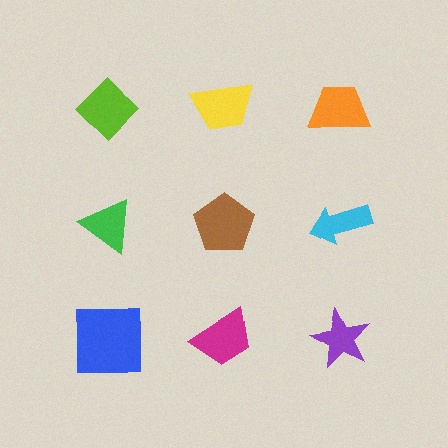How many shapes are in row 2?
3 shapes.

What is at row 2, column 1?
A green triangle.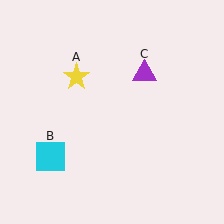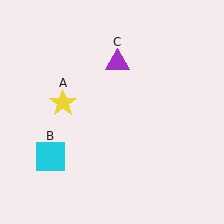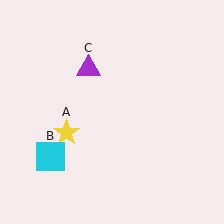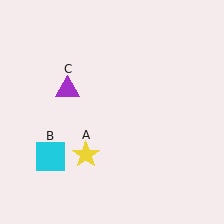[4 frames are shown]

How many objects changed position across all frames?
2 objects changed position: yellow star (object A), purple triangle (object C).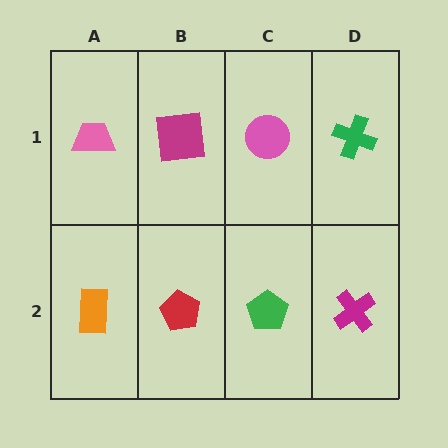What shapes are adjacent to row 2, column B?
A magenta square (row 1, column B), an orange rectangle (row 2, column A), a green pentagon (row 2, column C).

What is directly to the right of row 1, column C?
A green cross.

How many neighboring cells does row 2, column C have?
3.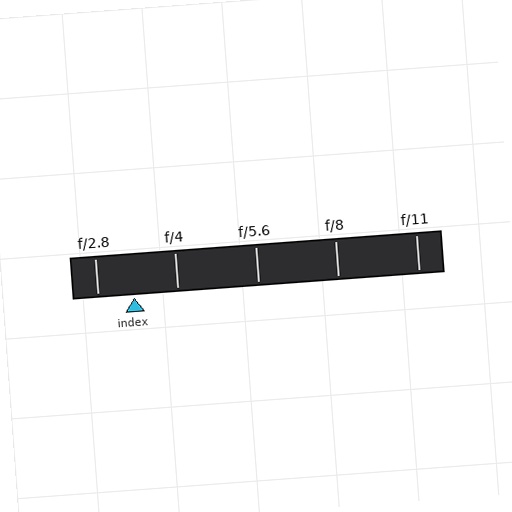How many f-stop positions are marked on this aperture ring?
There are 5 f-stop positions marked.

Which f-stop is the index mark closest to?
The index mark is closest to f/2.8.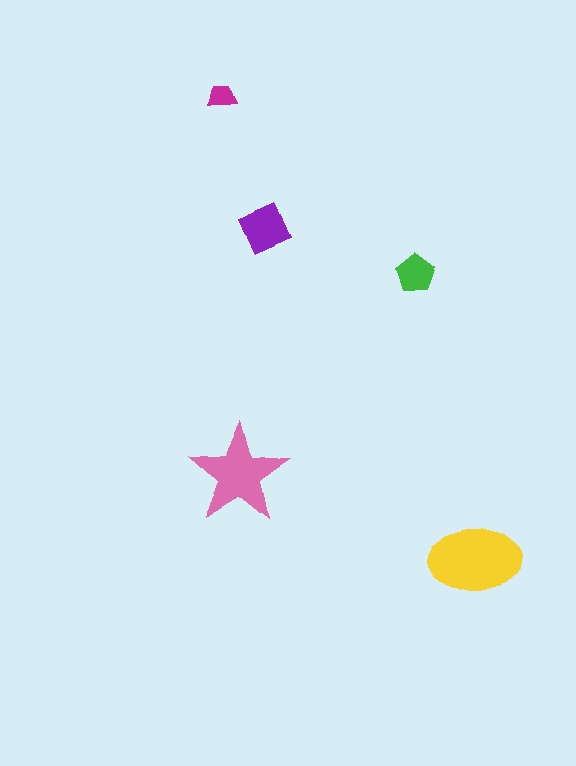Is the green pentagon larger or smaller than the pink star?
Smaller.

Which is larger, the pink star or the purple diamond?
The pink star.